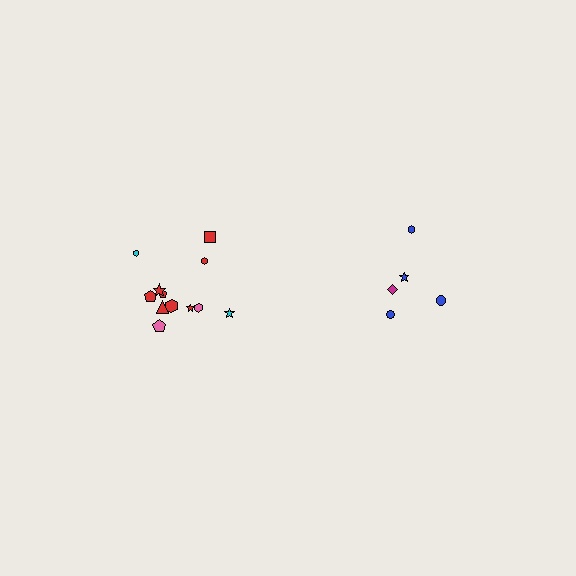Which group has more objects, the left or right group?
The left group.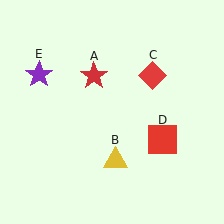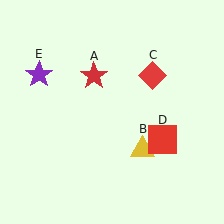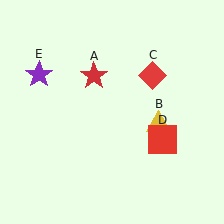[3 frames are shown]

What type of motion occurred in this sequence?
The yellow triangle (object B) rotated counterclockwise around the center of the scene.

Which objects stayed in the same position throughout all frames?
Red star (object A) and red diamond (object C) and red square (object D) and purple star (object E) remained stationary.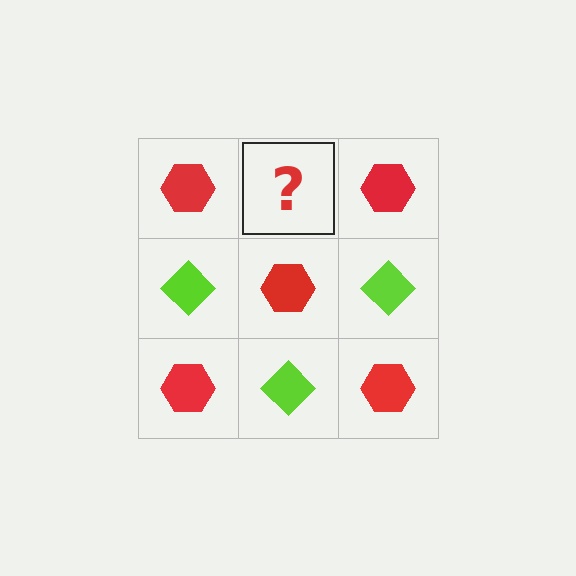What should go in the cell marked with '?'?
The missing cell should contain a lime diamond.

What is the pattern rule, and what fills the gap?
The rule is that it alternates red hexagon and lime diamond in a checkerboard pattern. The gap should be filled with a lime diamond.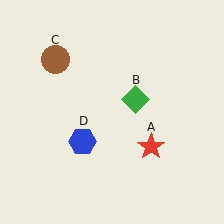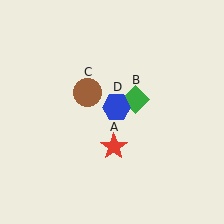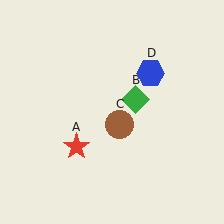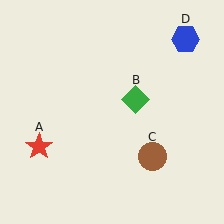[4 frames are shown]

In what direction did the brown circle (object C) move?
The brown circle (object C) moved down and to the right.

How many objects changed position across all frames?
3 objects changed position: red star (object A), brown circle (object C), blue hexagon (object D).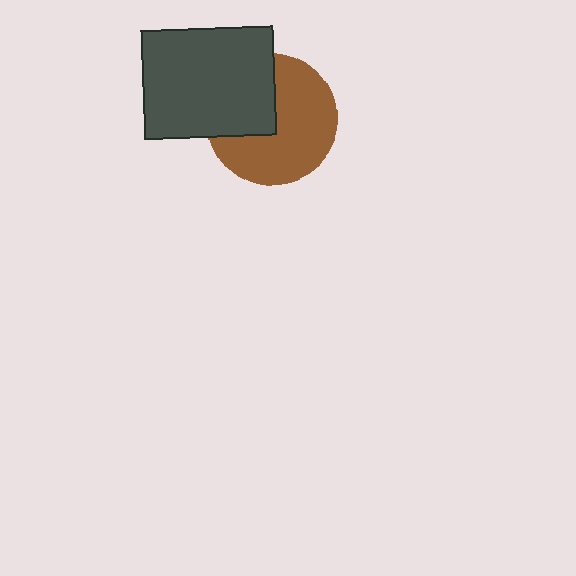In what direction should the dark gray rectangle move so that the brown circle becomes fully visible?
The dark gray rectangle should move toward the upper-left. That is the shortest direction to clear the overlap and leave the brown circle fully visible.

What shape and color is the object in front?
The object in front is a dark gray rectangle.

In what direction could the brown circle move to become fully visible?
The brown circle could move toward the lower-right. That would shift it out from behind the dark gray rectangle entirely.